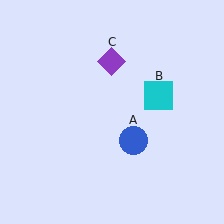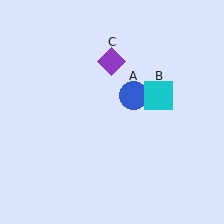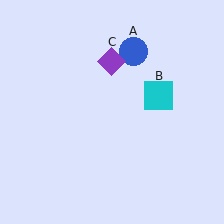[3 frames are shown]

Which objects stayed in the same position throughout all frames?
Cyan square (object B) and purple diamond (object C) remained stationary.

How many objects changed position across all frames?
1 object changed position: blue circle (object A).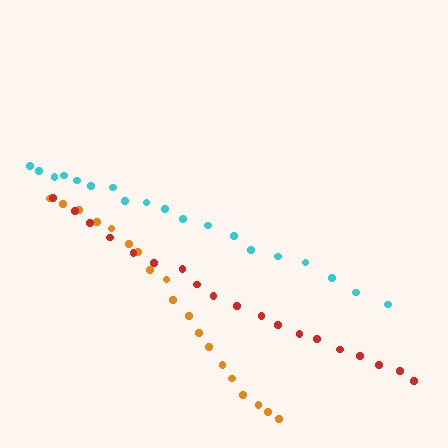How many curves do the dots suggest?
There are 3 distinct paths.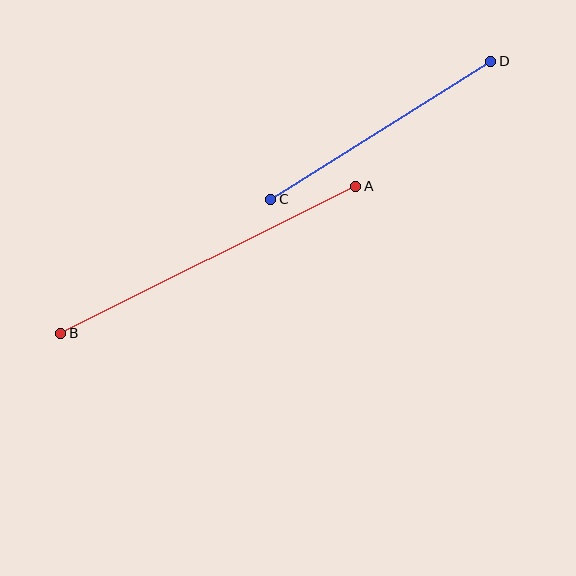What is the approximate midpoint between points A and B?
The midpoint is at approximately (208, 260) pixels.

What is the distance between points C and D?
The distance is approximately 259 pixels.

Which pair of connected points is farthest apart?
Points A and B are farthest apart.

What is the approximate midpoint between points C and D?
The midpoint is at approximately (381, 130) pixels.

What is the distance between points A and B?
The distance is approximately 329 pixels.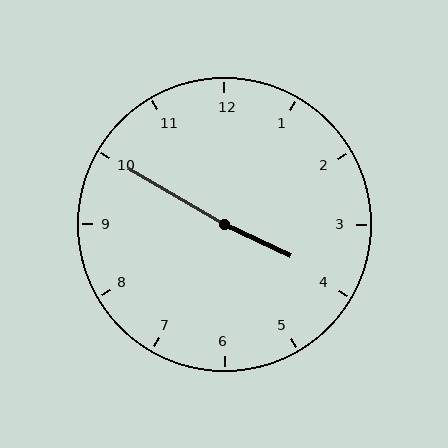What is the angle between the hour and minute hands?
Approximately 175 degrees.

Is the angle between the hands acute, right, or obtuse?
It is obtuse.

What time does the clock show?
3:50.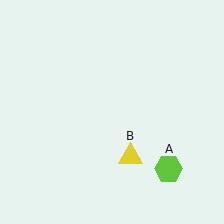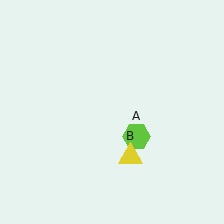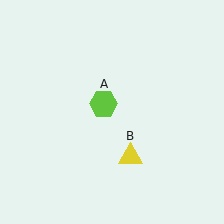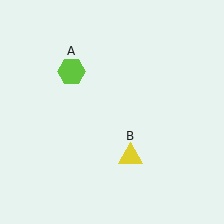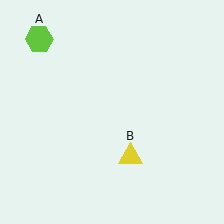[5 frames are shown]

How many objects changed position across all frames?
1 object changed position: lime hexagon (object A).